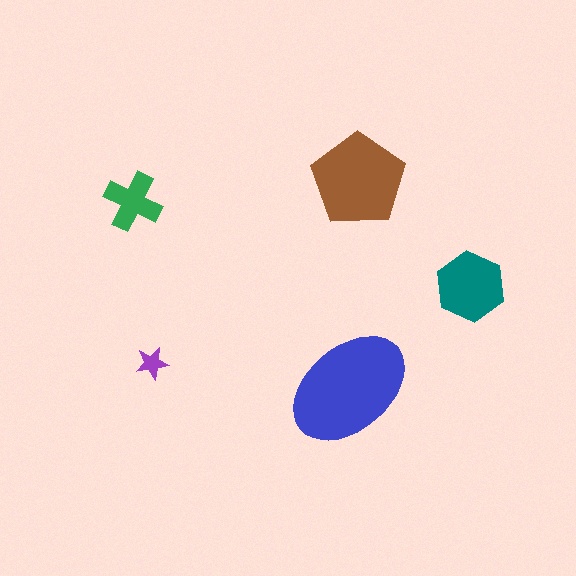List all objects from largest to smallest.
The blue ellipse, the brown pentagon, the teal hexagon, the green cross, the purple star.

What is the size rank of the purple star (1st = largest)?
5th.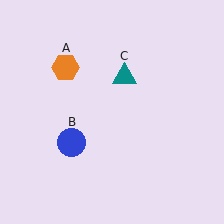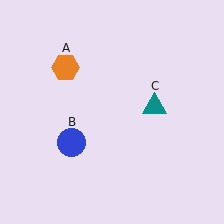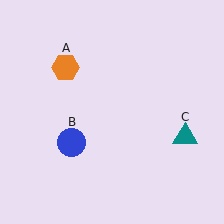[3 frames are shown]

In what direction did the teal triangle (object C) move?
The teal triangle (object C) moved down and to the right.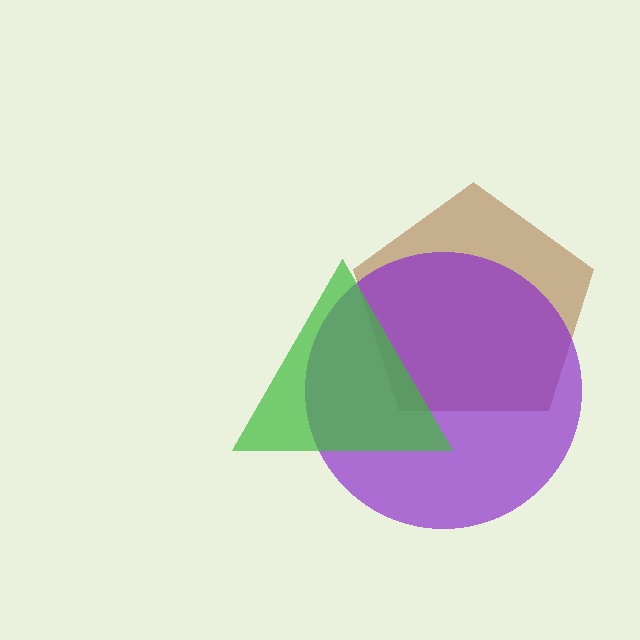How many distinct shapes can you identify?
There are 3 distinct shapes: a brown pentagon, a purple circle, a green triangle.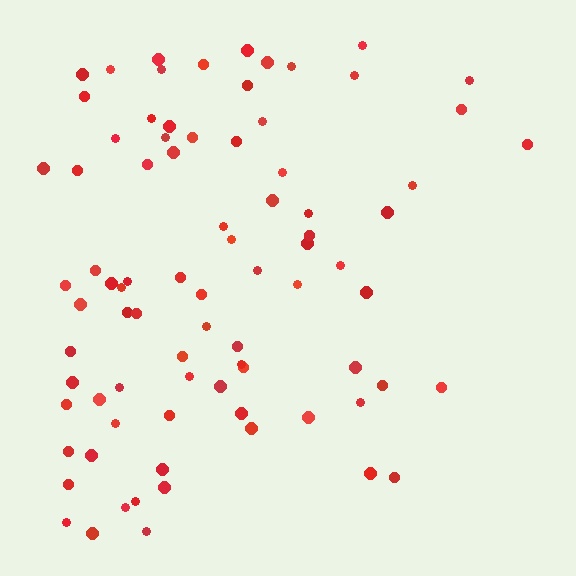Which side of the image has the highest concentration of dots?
The left.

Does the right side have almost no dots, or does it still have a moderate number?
Still a moderate number, just noticeably fewer than the left.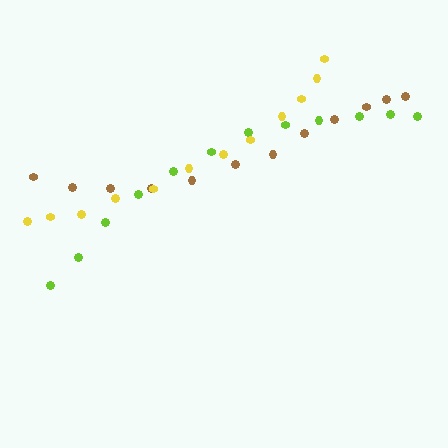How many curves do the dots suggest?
There are 3 distinct paths.